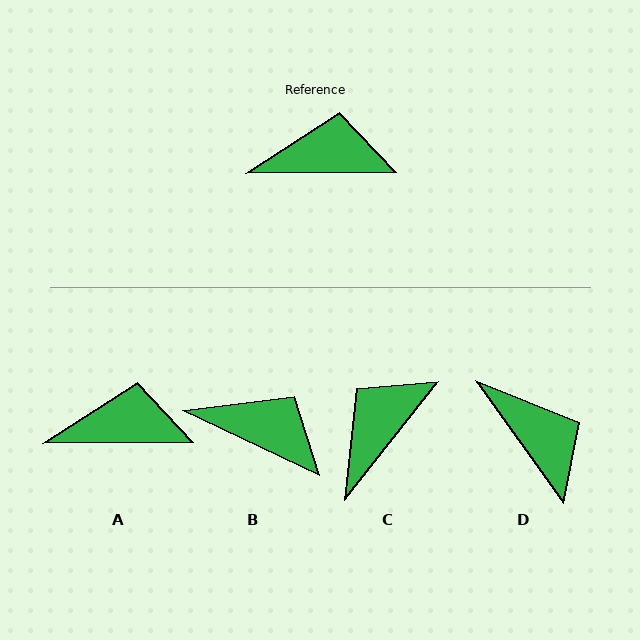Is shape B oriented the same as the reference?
No, it is off by about 26 degrees.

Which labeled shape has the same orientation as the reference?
A.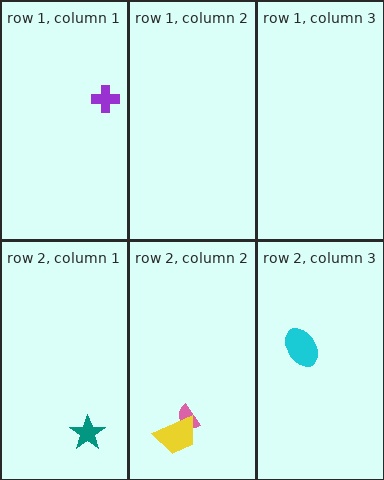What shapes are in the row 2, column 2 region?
The pink semicircle, the yellow trapezoid.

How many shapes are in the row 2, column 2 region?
2.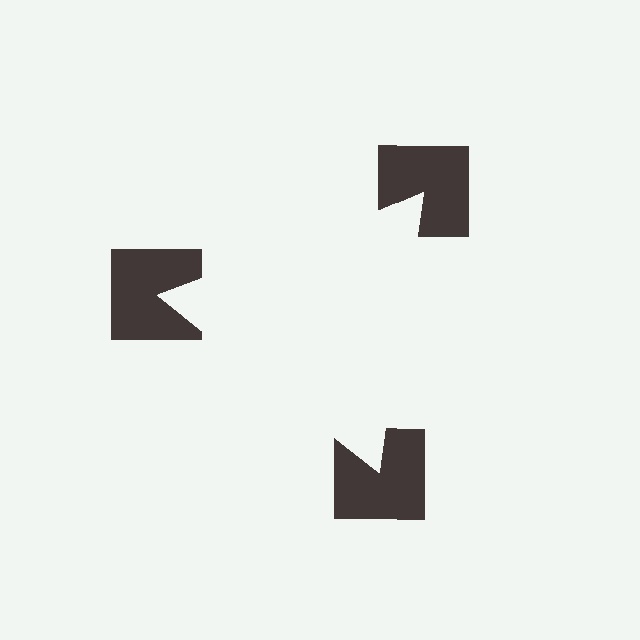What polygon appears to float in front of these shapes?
An illusory triangle — its edges are inferred from the aligned wedge cuts in the notched squares, not physically drawn.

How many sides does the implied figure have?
3 sides.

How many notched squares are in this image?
There are 3 — one at each vertex of the illusory triangle.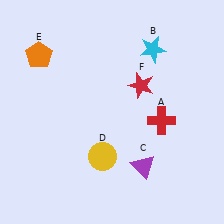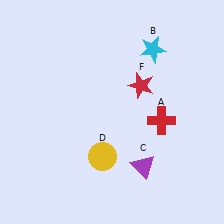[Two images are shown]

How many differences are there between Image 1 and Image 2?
There is 1 difference between the two images.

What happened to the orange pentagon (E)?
The orange pentagon (E) was removed in Image 2. It was in the top-left area of Image 1.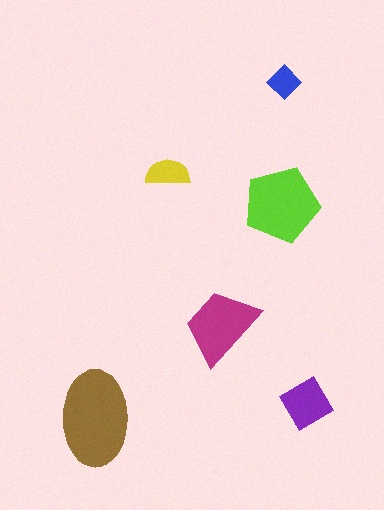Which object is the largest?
The brown ellipse.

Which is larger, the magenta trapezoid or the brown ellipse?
The brown ellipse.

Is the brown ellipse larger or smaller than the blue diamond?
Larger.